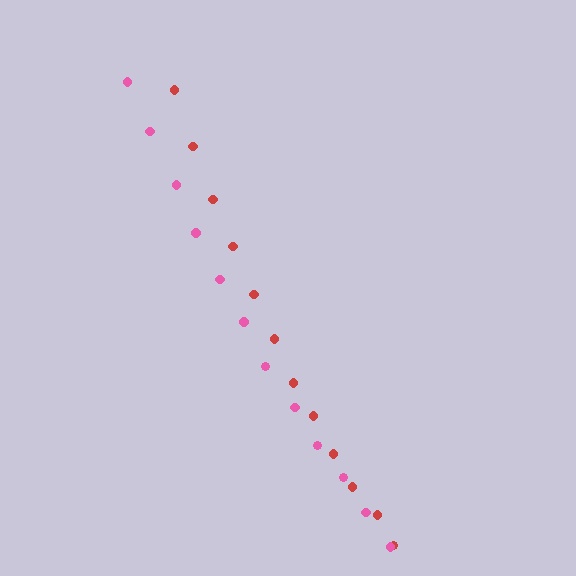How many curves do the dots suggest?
There are 2 distinct paths.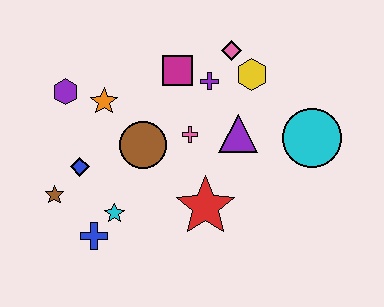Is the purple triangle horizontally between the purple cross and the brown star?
No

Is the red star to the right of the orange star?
Yes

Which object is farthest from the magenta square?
The blue cross is farthest from the magenta square.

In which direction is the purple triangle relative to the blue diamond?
The purple triangle is to the right of the blue diamond.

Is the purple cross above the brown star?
Yes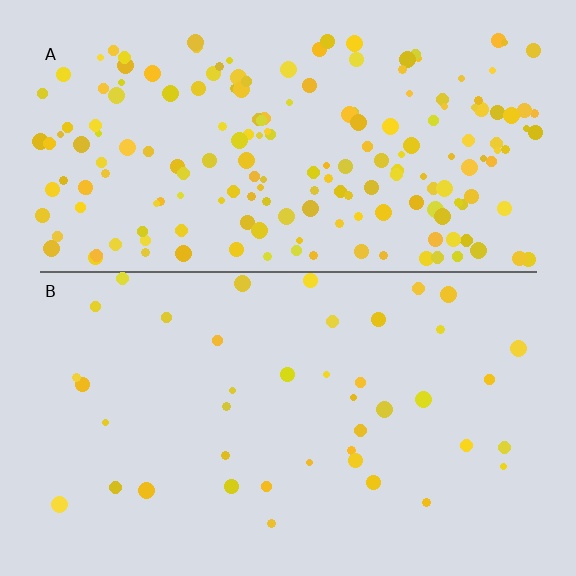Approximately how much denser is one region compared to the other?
Approximately 4.5× — region A over region B.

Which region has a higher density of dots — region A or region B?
A (the top).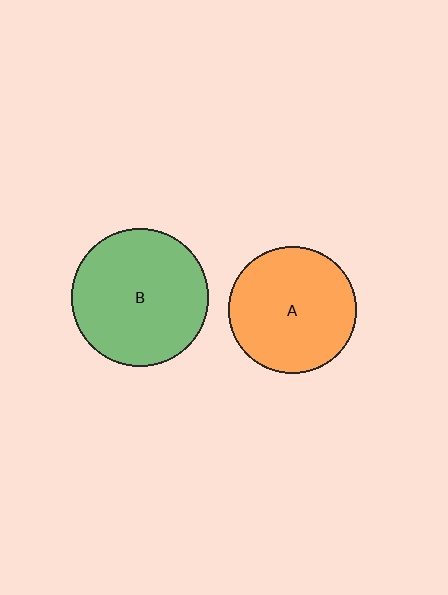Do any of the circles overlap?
No, none of the circles overlap.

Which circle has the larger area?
Circle B (green).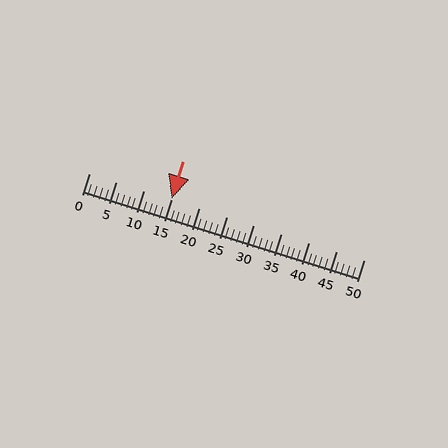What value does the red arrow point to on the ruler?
The red arrow points to approximately 15.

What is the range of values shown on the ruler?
The ruler shows values from 0 to 50.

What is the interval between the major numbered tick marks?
The major tick marks are spaced 5 units apart.